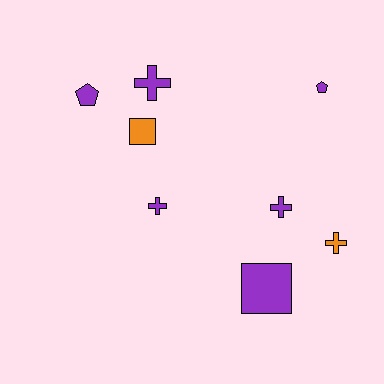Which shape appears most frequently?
Cross, with 4 objects.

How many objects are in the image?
There are 8 objects.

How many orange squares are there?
There is 1 orange square.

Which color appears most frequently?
Purple, with 6 objects.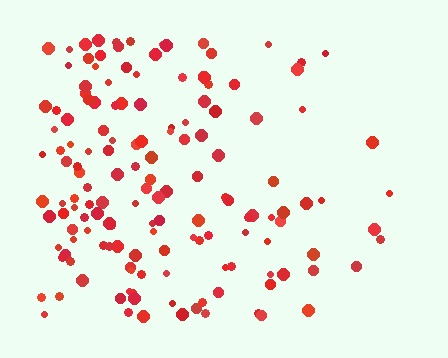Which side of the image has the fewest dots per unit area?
The right.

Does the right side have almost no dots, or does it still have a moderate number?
Still a moderate number, just noticeably fewer than the left.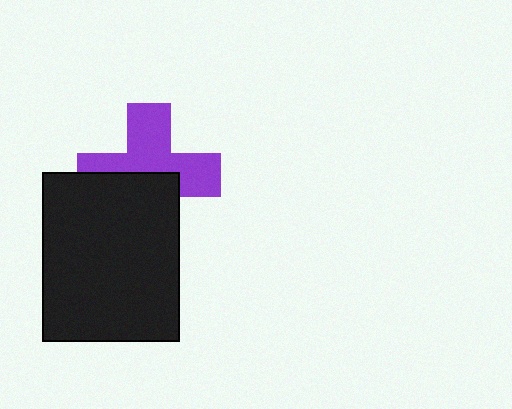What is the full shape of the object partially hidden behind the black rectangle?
The partially hidden object is a purple cross.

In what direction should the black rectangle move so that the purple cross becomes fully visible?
The black rectangle should move down. That is the shortest direction to clear the overlap and leave the purple cross fully visible.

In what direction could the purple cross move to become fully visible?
The purple cross could move up. That would shift it out from behind the black rectangle entirely.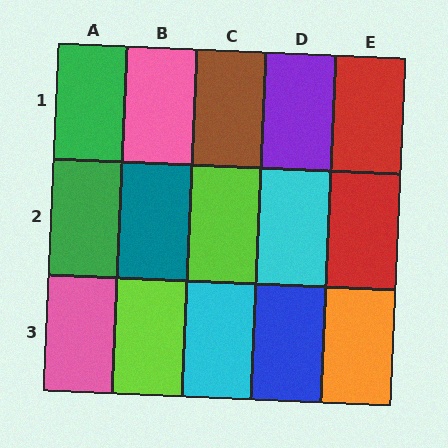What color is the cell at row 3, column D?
Blue.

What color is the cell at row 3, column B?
Lime.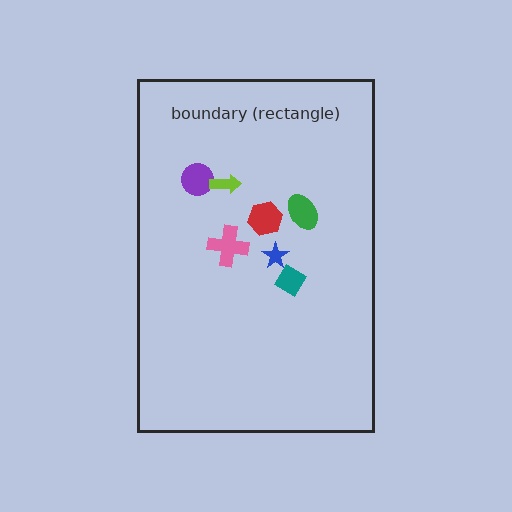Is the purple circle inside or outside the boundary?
Inside.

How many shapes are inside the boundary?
7 inside, 0 outside.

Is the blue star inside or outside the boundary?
Inside.